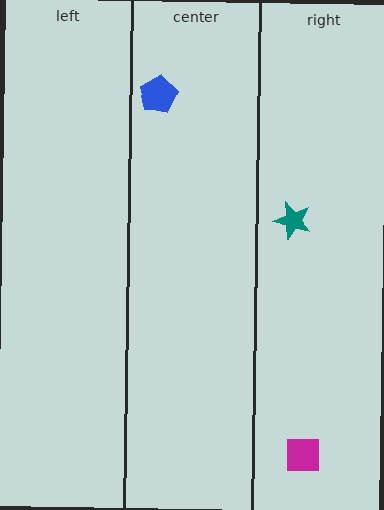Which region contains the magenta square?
The right region.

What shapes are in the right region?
The teal star, the magenta square.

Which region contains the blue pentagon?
The center region.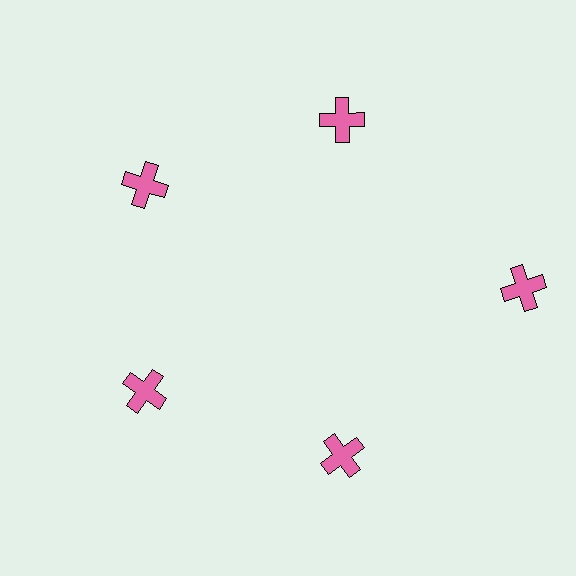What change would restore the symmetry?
The symmetry would be restored by moving it inward, back onto the ring so that all 5 crosses sit at equal angles and equal distance from the center.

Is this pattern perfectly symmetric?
No. The 5 pink crosses are arranged in a ring, but one element near the 3 o'clock position is pushed outward from the center, breaking the 5-fold rotational symmetry.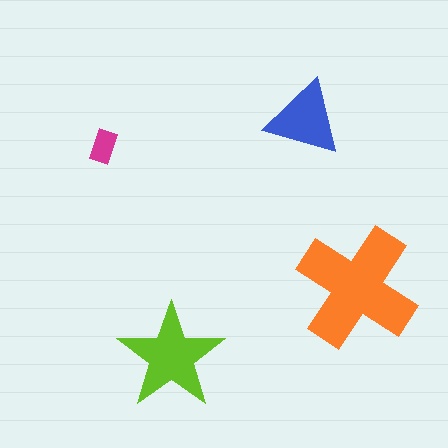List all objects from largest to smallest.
The orange cross, the lime star, the blue triangle, the magenta rectangle.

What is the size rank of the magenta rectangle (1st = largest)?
4th.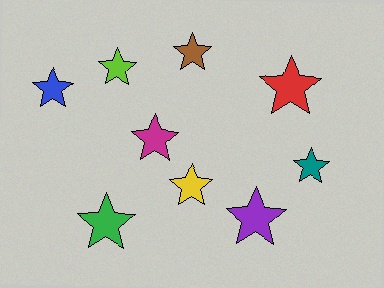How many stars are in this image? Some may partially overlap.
There are 9 stars.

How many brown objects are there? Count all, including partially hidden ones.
There is 1 brown object.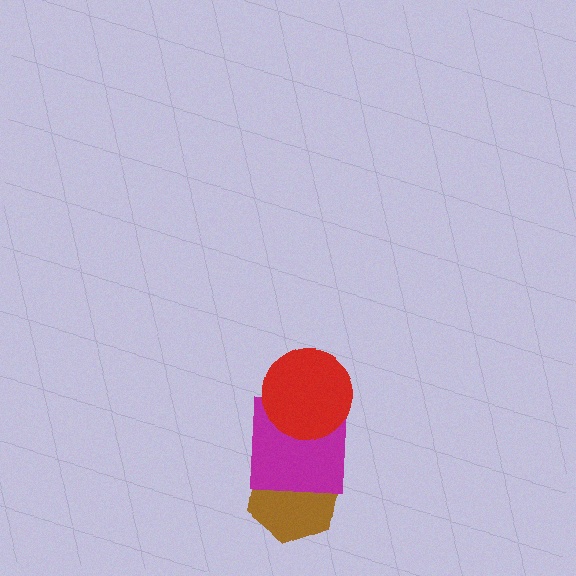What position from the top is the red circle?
The red circle is 1st from the top.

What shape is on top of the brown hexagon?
The magenta square is on top of the brown hexagon.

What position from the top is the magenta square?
The magenta square is 2nd from the top.